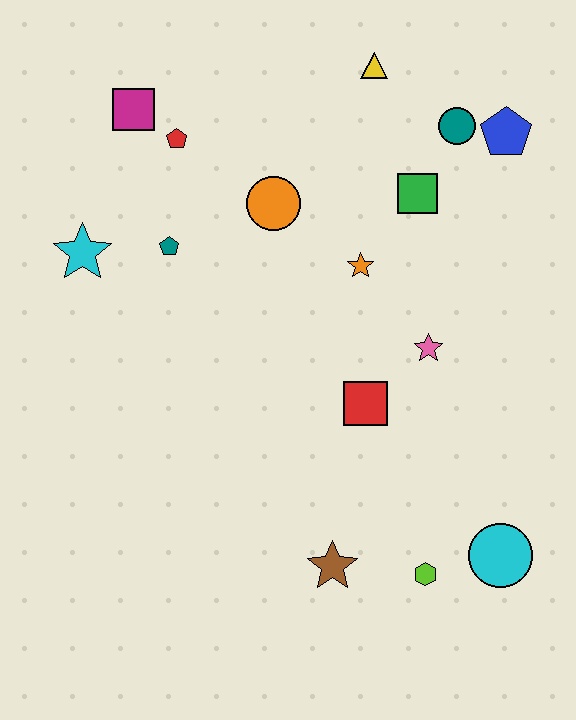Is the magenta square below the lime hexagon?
No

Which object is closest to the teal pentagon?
The cyan star is closest to the teal pentagon.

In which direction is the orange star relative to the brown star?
The orange star is above the brown star.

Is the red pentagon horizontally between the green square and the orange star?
No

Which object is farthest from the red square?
The magenta square is farthest from the red square.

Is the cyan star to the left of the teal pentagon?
Yes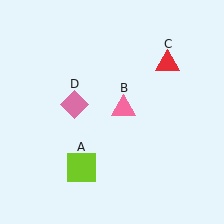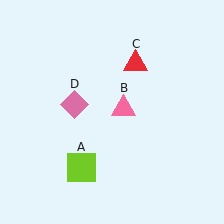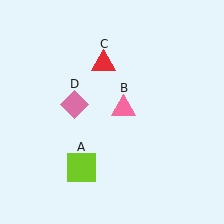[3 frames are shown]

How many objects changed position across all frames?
1 object changed position: red triangle (object C).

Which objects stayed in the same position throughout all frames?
Lime square (object A) and pink triangle (object B) and pink diamond (object D) remained stationary.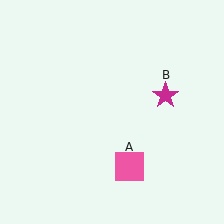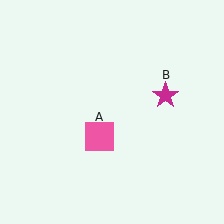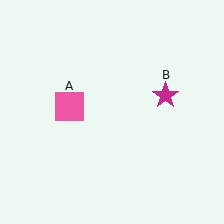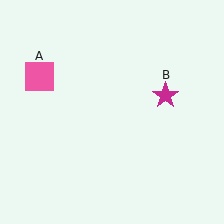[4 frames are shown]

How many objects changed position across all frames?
1 object changed position: pink square (object A).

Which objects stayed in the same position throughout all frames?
Magenta star (object B) remained stationary.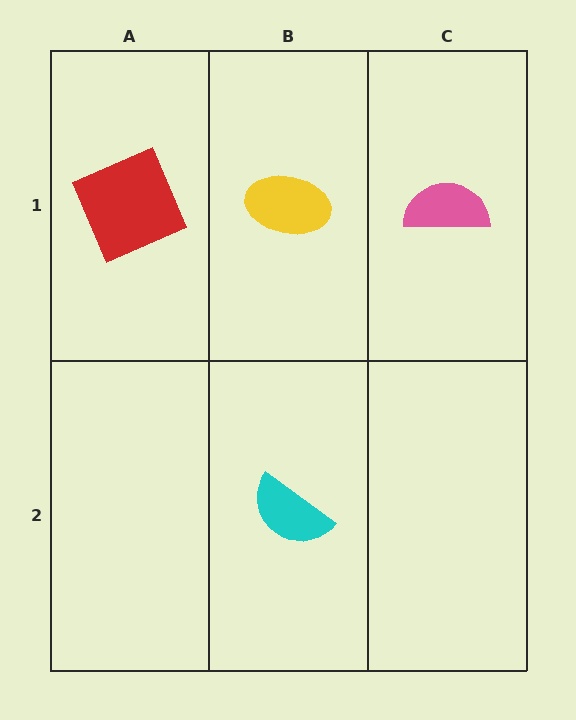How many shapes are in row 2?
1 shape.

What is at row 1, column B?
A yellow ellipse.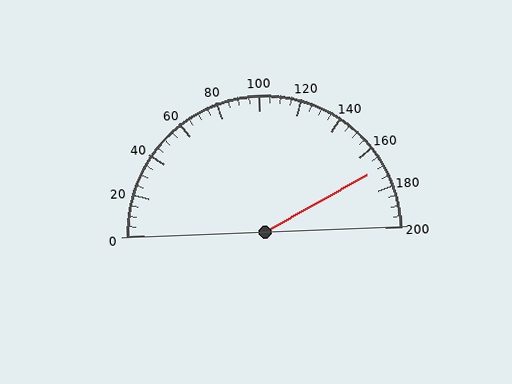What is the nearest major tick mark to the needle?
The nearest major tick mark is 160.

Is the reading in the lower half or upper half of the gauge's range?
The reading is in the upper half of the range (0 to 200).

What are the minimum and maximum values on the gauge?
The gauge ranges from 0 to 200.